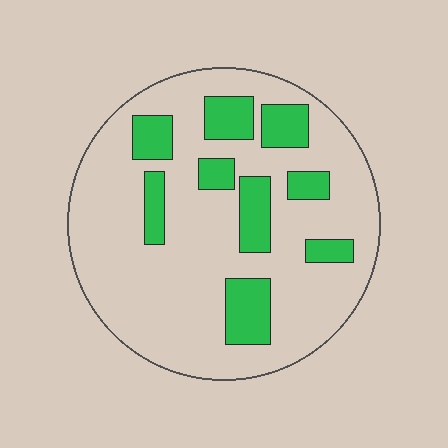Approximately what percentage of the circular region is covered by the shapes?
Approximately 20%.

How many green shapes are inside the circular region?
9.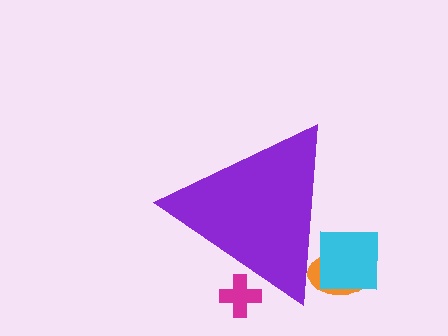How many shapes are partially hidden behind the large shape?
3 shapes are partially hidden.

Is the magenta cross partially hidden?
Yes, the magenta cross is partially hidden behind the purple triangle.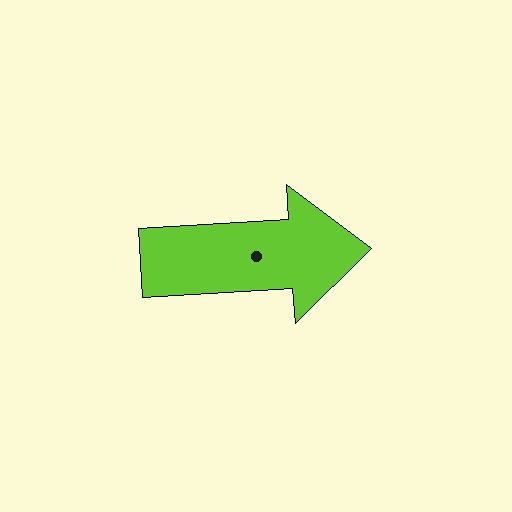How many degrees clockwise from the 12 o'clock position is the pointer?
Approximately 86 degrees.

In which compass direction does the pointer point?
East.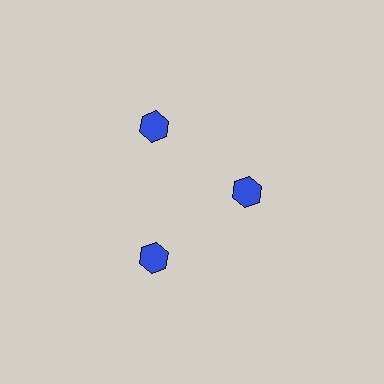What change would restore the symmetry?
The symmetry would be restored by moving it outward, back onto the ring so that all 3 hexagons sit at equal angles and equal distance from the center.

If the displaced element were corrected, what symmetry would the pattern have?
It would have 3-fold rotational symmetry — the pattern would map onto itself every 120 degrees.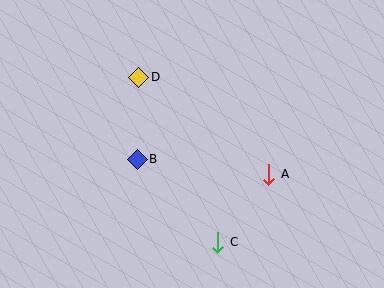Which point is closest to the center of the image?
Point B at (137, 159) is closest to the center.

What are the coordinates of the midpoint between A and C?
The midpoint between A and C is at (243, 208).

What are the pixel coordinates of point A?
Point A is at (269, 174).